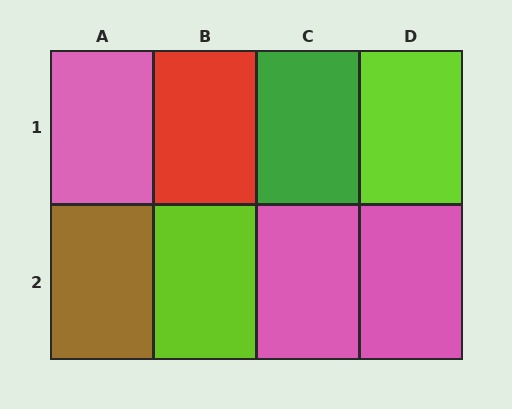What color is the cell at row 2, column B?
Lime.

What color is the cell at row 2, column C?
Pink.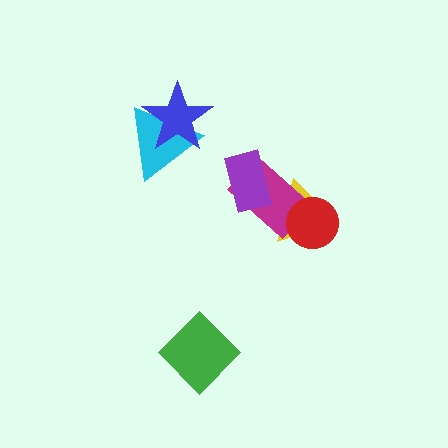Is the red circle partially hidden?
No, no other shape covers it.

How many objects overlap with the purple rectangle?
1 object overlaps with the purple rectangle.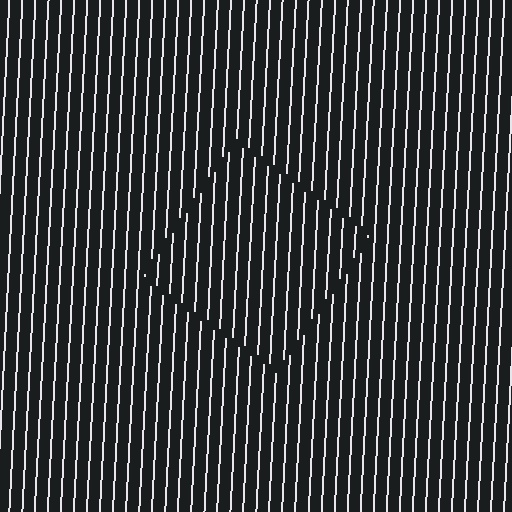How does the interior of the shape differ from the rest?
The interior of the shape contains the same grating, shifted by half a period — the contour is defined by the phase discontinuity where line-ends from the inner and outer gratings abut.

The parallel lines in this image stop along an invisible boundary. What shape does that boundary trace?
An illusory square. The interior of the shape contains the same grating, shifted by half a period — the contour is defined by the phase discontinuity where line-ends from the inner and outer gratings abut.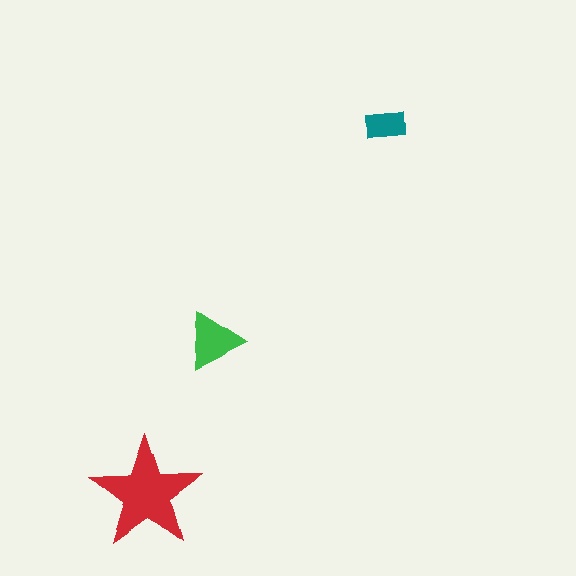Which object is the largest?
The red star.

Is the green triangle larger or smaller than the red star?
Smaller.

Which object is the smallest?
The teal rectangle.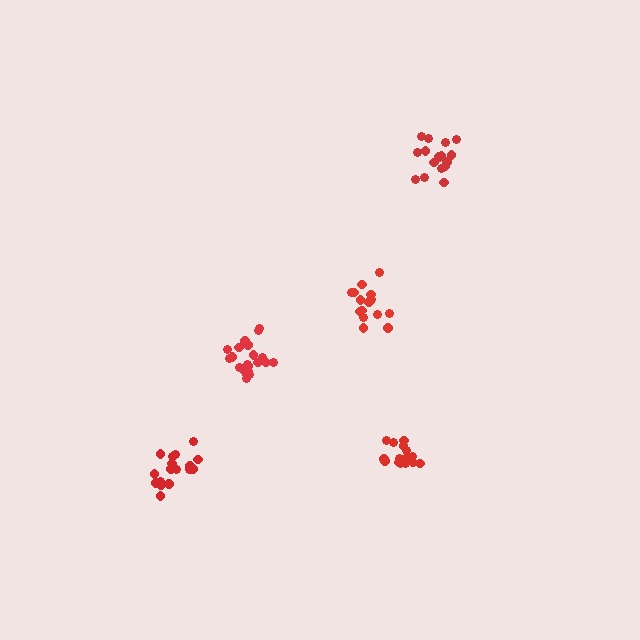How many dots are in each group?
Group 1: 21 dots, Group 2: 17 dots, Group 3: 15 dots, Group 4: 15 dots, Group 5: 16 dots (84 total).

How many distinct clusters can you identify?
There are 5 distinct clusters.